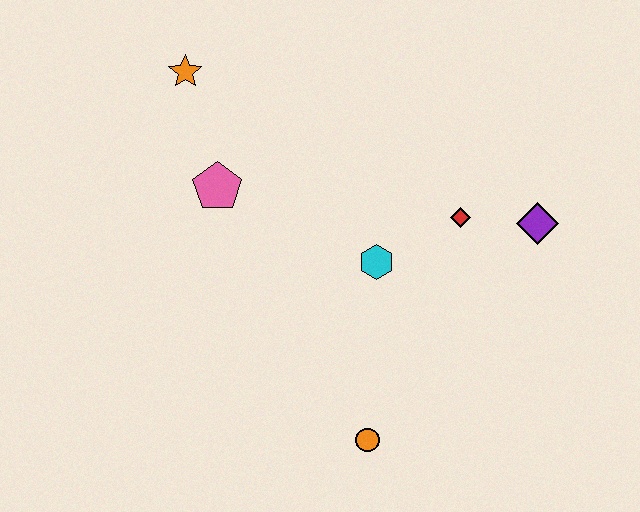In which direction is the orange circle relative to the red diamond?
The orange circle is below the red diamond.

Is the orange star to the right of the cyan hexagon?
No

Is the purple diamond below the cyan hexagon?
No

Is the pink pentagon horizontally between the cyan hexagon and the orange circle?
No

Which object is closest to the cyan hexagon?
The red diamond is closest to the cyan hexagon.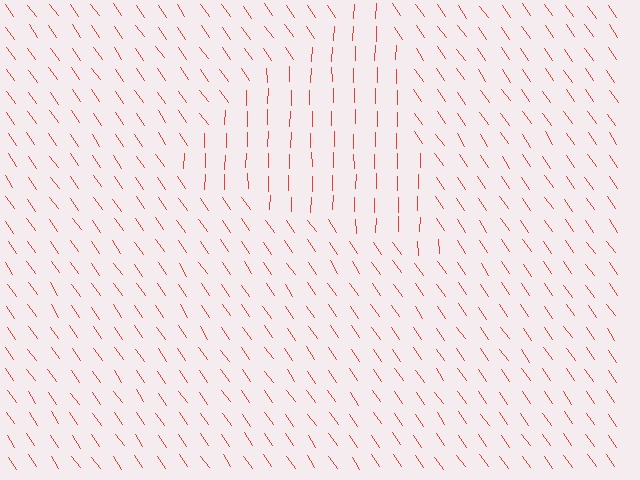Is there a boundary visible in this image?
Yes, there is a texture boundary formed by a change in line orientation.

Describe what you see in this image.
The image is filled with small red line segments. A triangle region in the image has lines oriented differently from the surrounding lines, creating a visible texture boundary.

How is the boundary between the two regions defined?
The boundary is defined purely by a change in line orientation (approximately 35 degrees difference). All lines are the same color and thickness.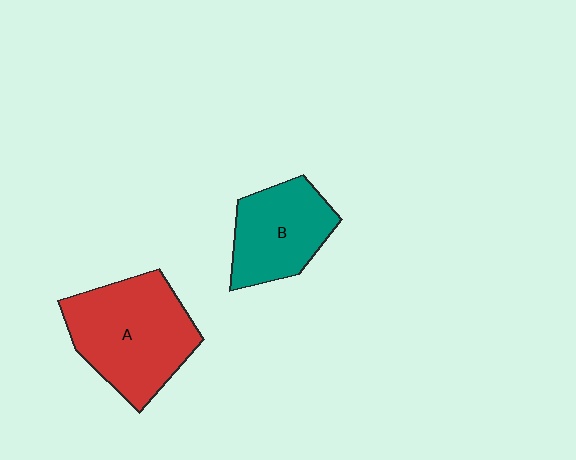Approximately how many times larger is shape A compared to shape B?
Approximately 1.4 times.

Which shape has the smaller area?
Shape B (teal).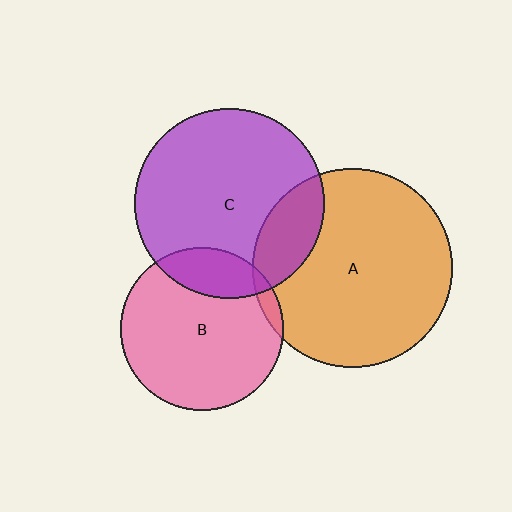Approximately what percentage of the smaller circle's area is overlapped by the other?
Approximately 20%.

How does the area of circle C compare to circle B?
Approximately 1.4 times.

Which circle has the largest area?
Circle A (orange).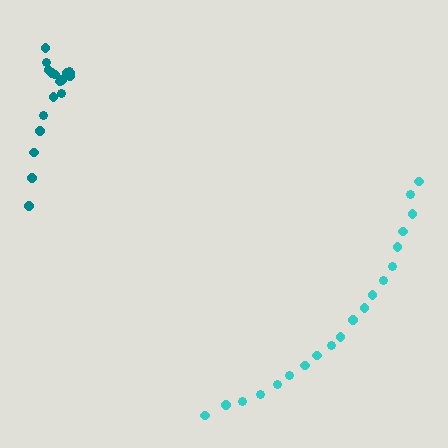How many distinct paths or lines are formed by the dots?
There are 2 distinct paths.